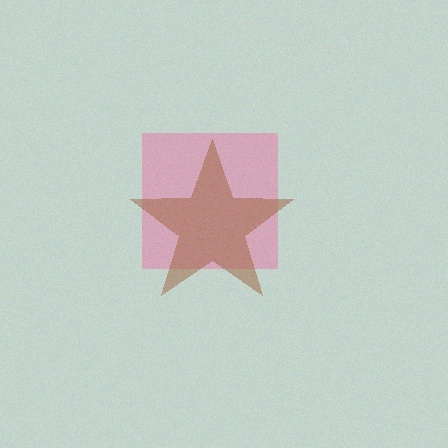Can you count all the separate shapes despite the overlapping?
Yes, there are 2 separate shapes.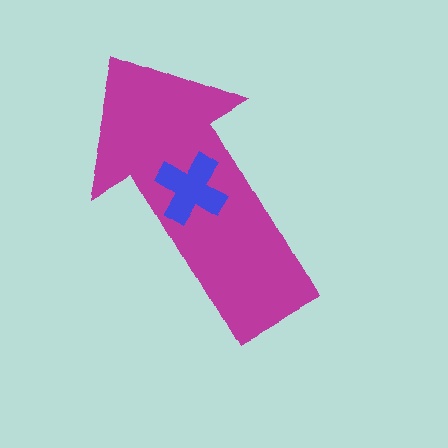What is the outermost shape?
The magenta arrow.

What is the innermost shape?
The blue cross.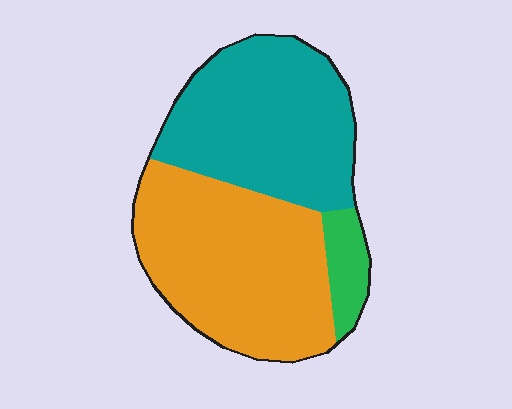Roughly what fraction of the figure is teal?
Teal covers around 45% of the figure.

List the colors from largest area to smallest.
From largest to smallest: orange, teal, green.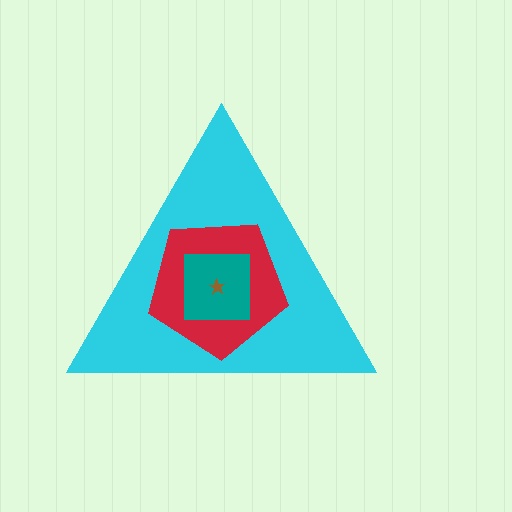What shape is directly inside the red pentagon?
The teal square.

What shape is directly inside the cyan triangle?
The red pentagon.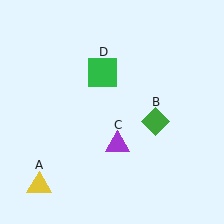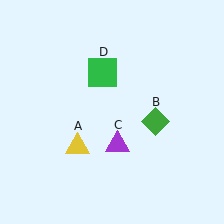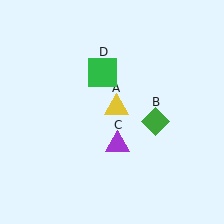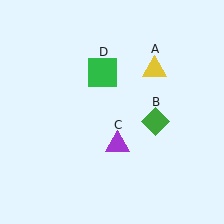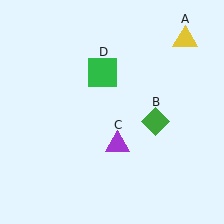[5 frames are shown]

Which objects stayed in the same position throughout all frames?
Green diamond (object B) and purple triangle (object C) and green square (object D) remained stationary.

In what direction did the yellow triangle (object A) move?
The yellow triangle (object A) moved up and to the right.